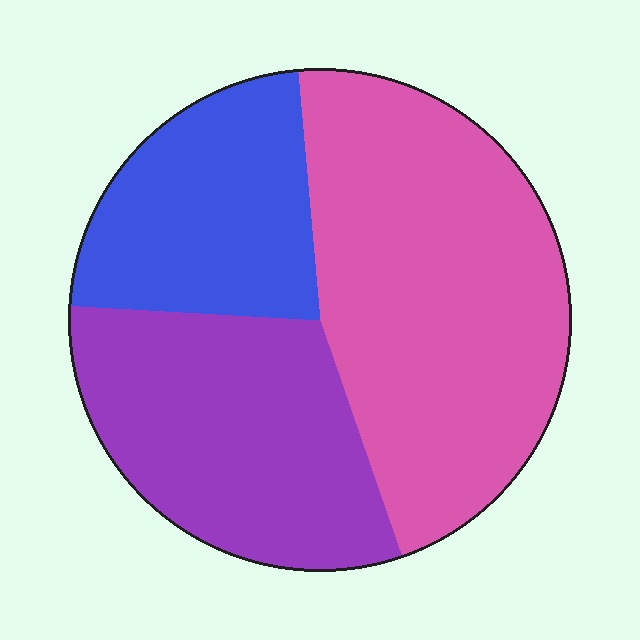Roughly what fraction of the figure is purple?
Purple covers roughly 30% of the figure.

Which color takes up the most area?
Pink, at roughly 45%.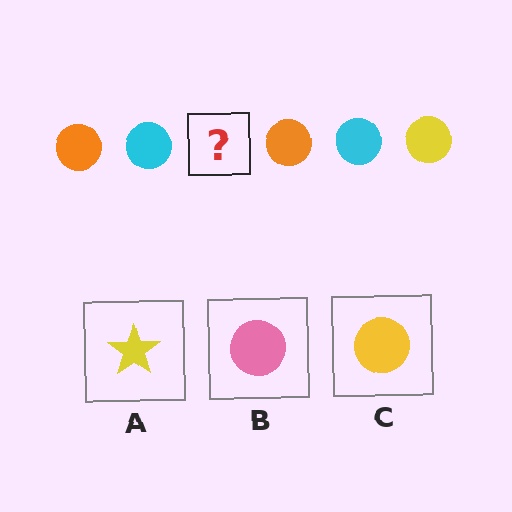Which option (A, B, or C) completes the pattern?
C.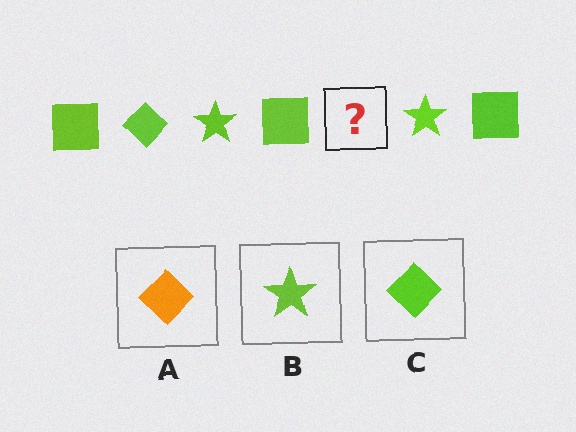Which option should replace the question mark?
Option C.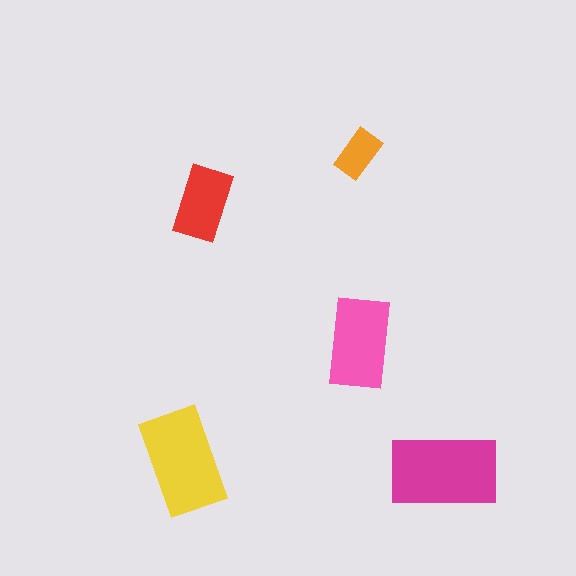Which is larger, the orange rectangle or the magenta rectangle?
The magenta one.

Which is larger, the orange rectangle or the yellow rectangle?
The yellow one.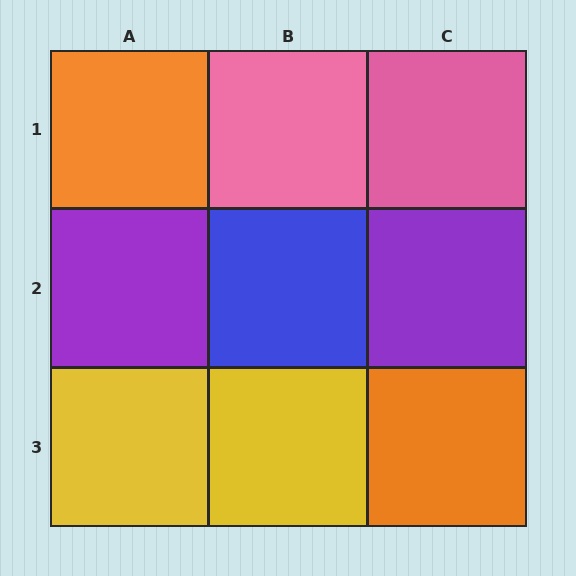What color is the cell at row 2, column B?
Blue.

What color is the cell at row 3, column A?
Yellow.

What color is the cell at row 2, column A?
Purple.